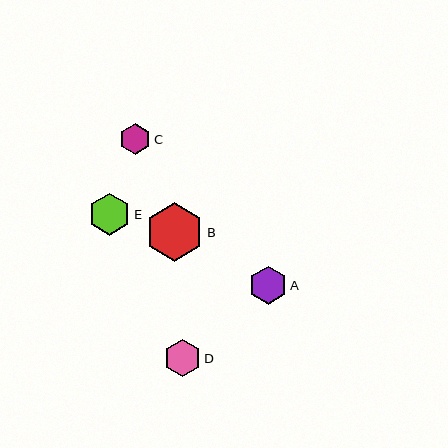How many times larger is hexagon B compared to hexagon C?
Hexagon B is approximately 1.9 times the size of hexagon C.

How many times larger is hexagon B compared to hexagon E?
Hexagon B is approximately 1.4 times the size of hexagon E.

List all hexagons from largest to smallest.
From largest to smallest: B, E, A, D, C.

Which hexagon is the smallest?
Hexagon C is the smallest with a size of approximately 31 pixels.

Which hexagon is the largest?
Hexagon B is the largest with a size of approximately 58 pixels.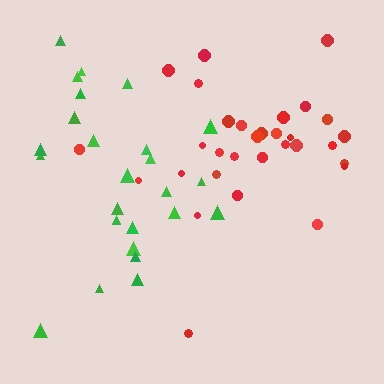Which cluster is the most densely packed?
Red.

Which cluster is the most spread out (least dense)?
Green.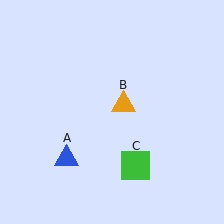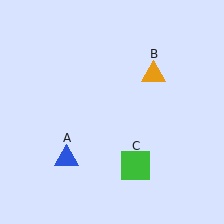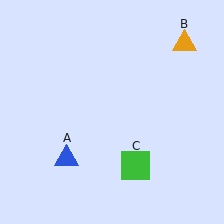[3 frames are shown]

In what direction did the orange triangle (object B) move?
The orange triangle (object B) moved up and to the right.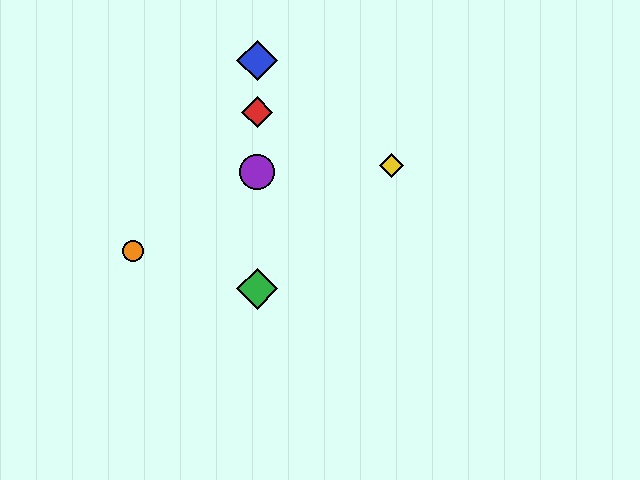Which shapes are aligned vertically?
The red diamond, the blue diamond, the green diamond, the purple circle are aligned vertically.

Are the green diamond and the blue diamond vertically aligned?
Yes, both are at x≈257.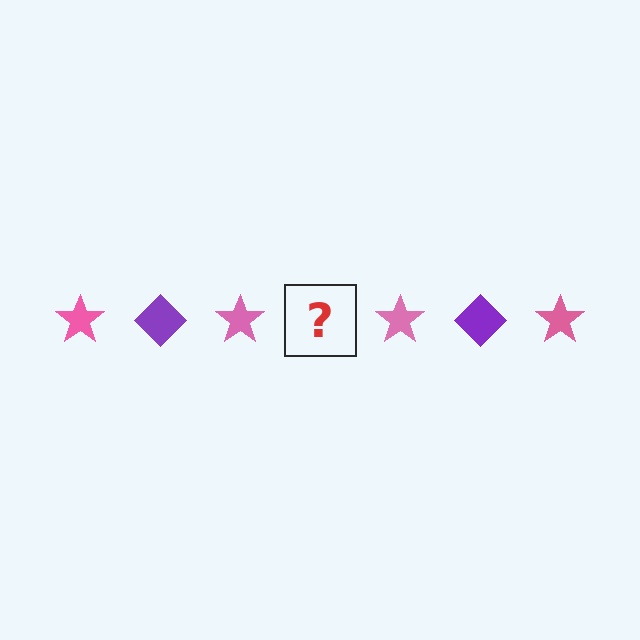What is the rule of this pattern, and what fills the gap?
The rule is that the pattern alternates between pink star and purple diamond. The gap should be filled with a purple diamond.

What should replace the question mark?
The question mark should be replaced with a purple diamond.